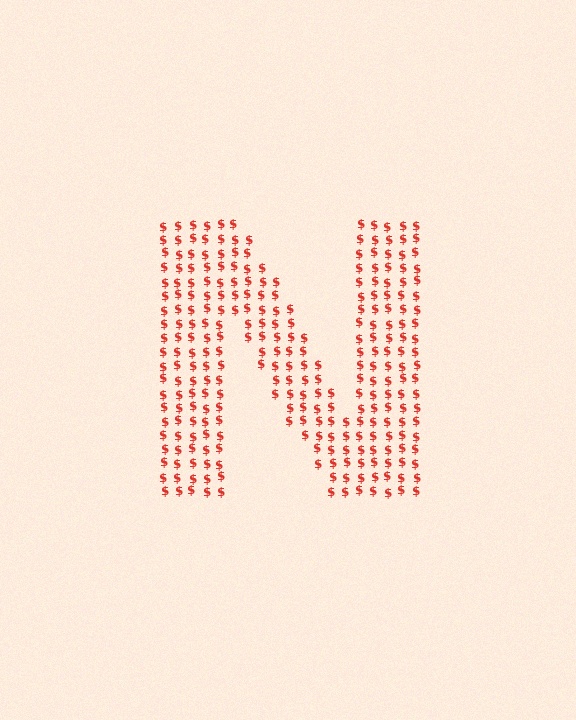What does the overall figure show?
The overall figure shows the letter N.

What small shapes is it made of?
It is made of small dollar signs.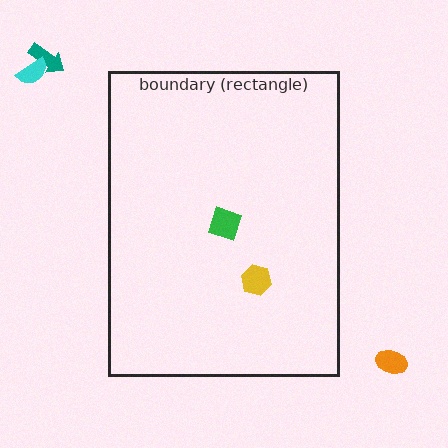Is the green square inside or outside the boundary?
Inside.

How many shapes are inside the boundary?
2 inside, 3 outside.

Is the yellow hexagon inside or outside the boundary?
Inside.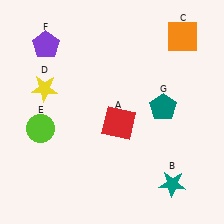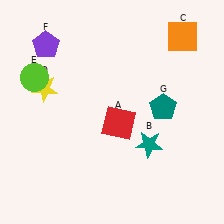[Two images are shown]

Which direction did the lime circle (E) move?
The lime circle (E) moved up.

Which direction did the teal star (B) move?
The teal star (B) moved up.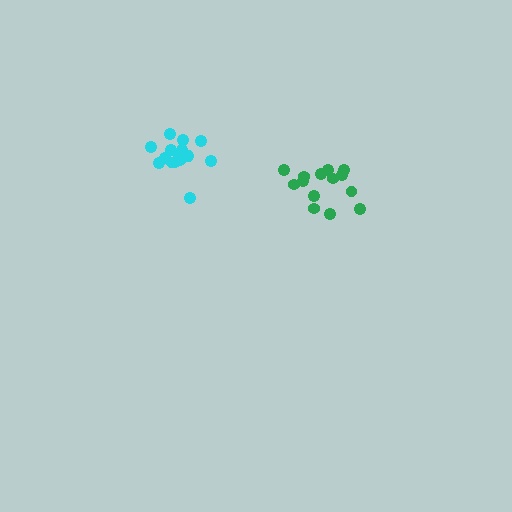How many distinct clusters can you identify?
There are 2 distinct clusters.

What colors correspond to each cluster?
The clusters are colored: green, cyan.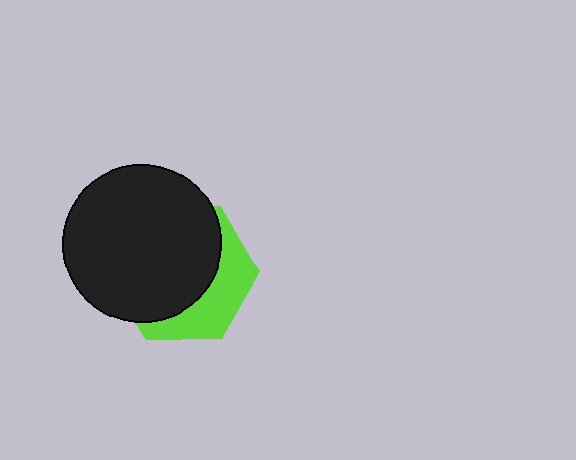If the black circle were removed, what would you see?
You would see the complete lime hexagon.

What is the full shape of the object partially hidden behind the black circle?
The partially hidden object is a lime hexagon.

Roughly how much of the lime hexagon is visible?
A small part of it is visible (roughly 34%).